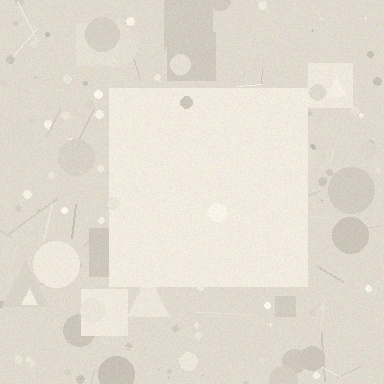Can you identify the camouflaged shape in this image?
The camouflaged shape is a square.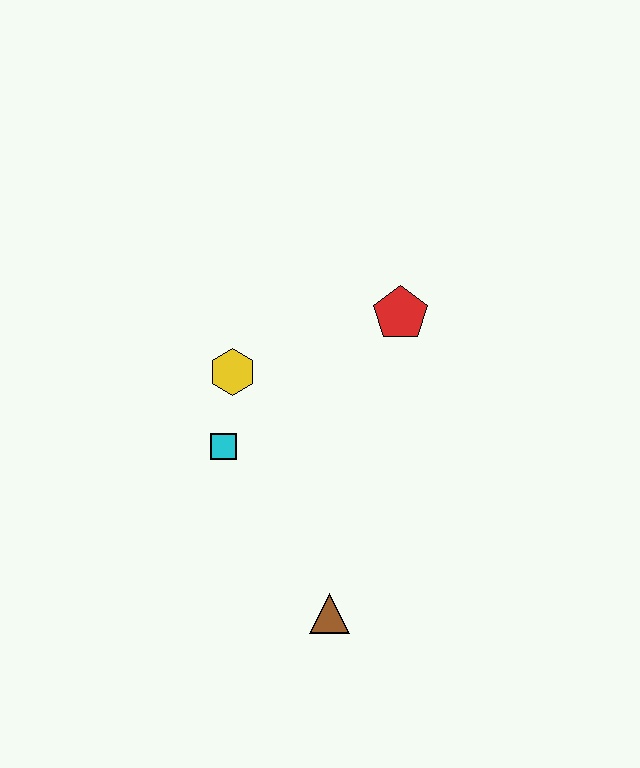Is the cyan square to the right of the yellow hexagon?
No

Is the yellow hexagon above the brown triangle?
Yes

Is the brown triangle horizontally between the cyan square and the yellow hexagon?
No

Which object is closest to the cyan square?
The yellow hexagon is closest to the cyan square.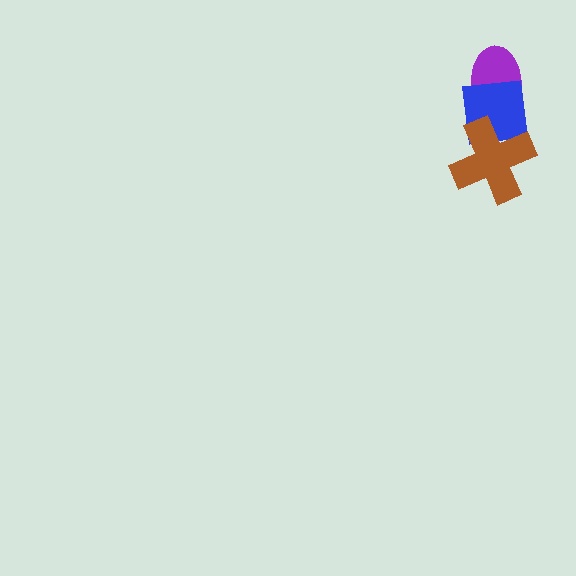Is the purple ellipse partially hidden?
Yes, it is partially covered by another shape.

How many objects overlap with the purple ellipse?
1 object overlaps with the purple ellipse.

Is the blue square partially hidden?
Yes, it is partially covered by another shape.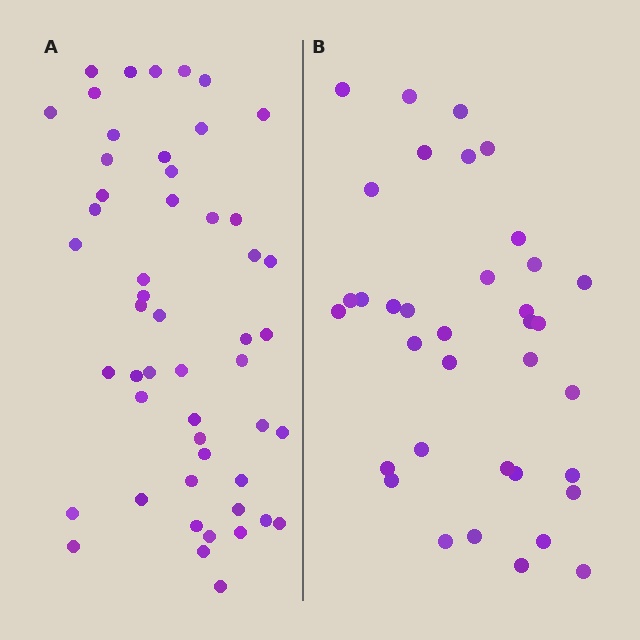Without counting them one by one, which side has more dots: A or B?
Region A (the left region) has more dots.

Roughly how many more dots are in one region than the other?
Region A has approximately 15 more dots than region B.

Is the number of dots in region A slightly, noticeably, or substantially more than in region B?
Region A has noticeably more, but not dramatically so. The ratio is roughly 1.4 to 1.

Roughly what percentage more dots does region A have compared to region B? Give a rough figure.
About 40% more.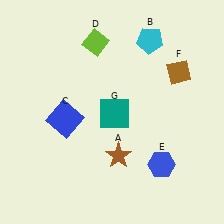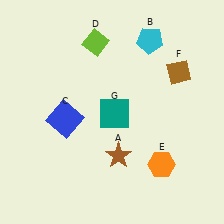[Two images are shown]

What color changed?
The hexagon (E) changed from blue in Image 1 to orange in Image 2.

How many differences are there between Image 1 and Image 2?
There is 1 difference between the two images.